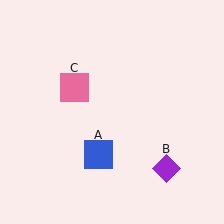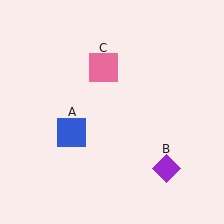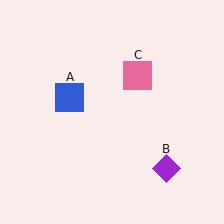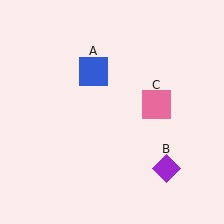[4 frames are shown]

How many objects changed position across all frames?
2 objects changed position: blue square (object A), pink square (object C).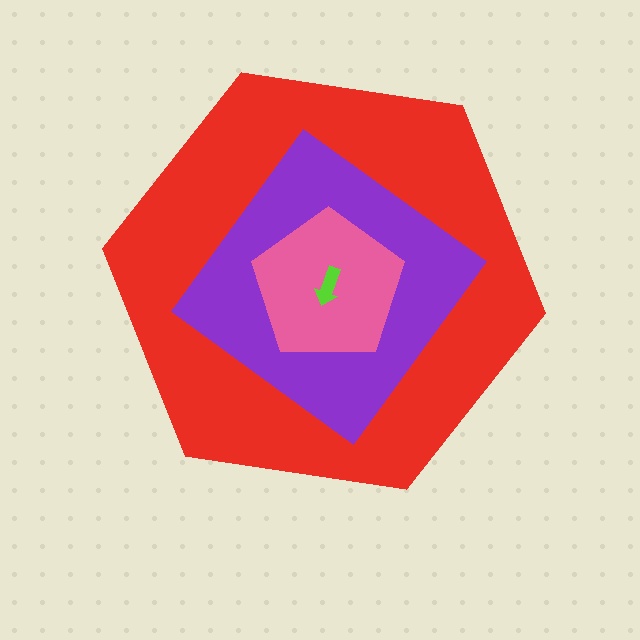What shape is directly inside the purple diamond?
The pink pentagon.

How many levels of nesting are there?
4.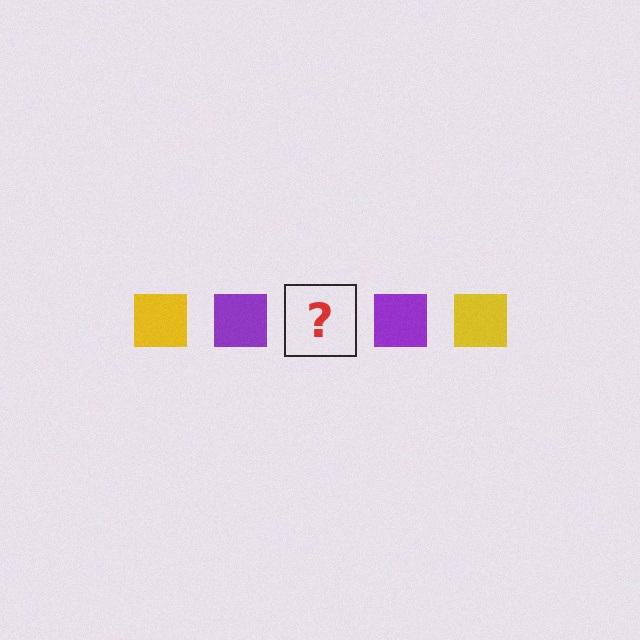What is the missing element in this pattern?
The missing element is a yellow square.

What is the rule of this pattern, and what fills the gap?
The rule is that the pattern cycles through yellow, purple squares. The gap should be filled with a yellow square.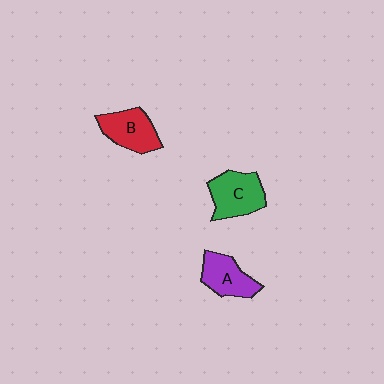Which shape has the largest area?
Shape C (green).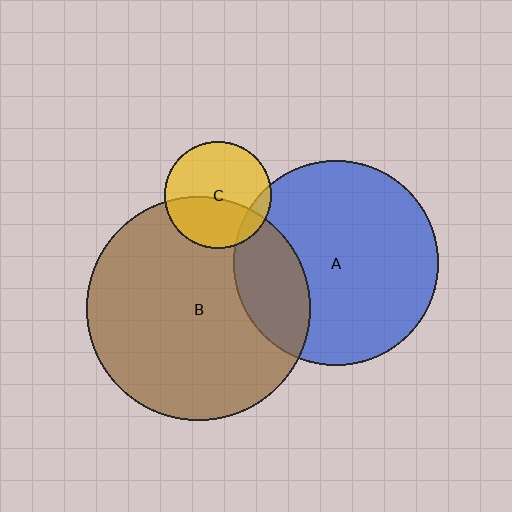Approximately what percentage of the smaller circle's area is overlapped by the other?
Approximately 25%.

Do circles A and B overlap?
Yes.